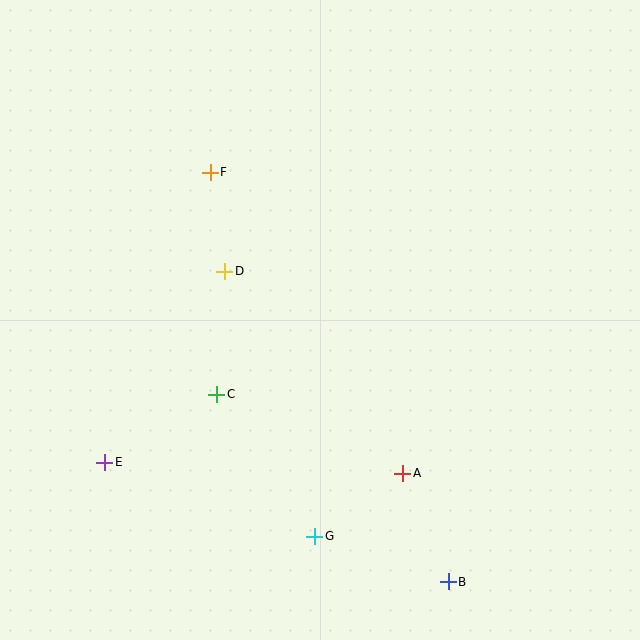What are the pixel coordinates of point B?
Point B is at (448, 582).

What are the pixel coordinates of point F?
Point F is at (210, 172).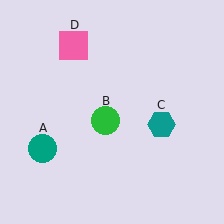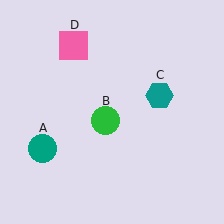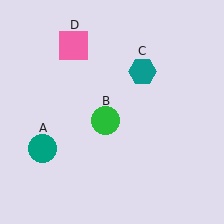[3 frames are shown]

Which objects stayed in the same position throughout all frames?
Teal circle (object A) and green circle (object B) and pink square (object D) remained stationary.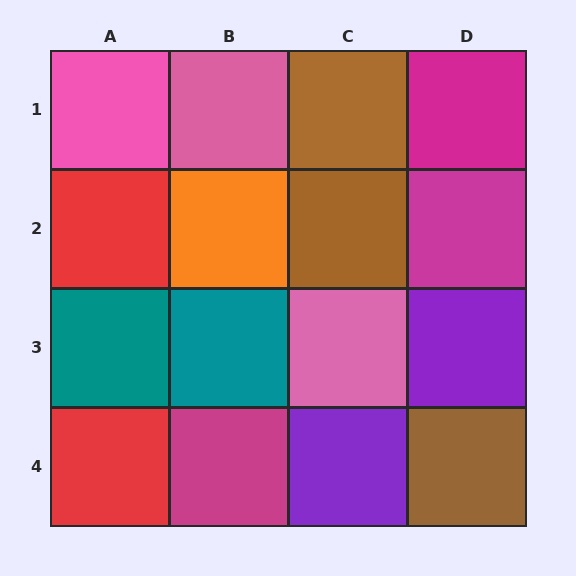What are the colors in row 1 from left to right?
Pink, pink, brown, magenta.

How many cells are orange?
1 cell is orange.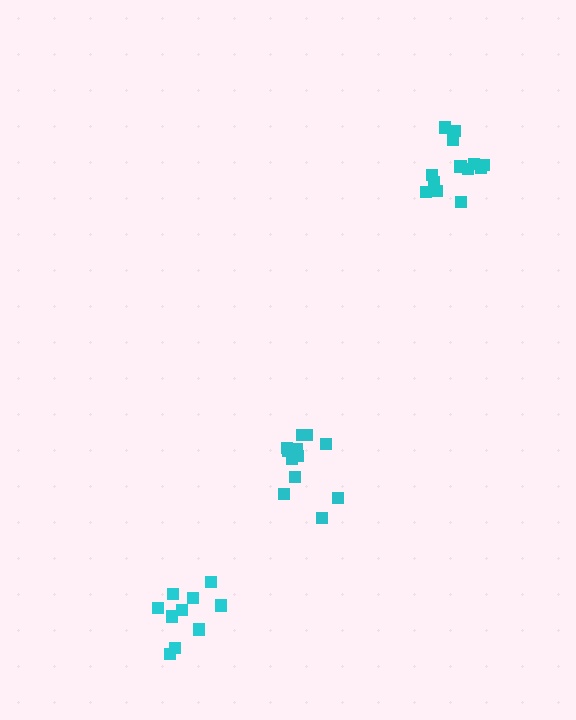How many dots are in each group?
Group 1: 13 dots, Group 2: 10 dots, Group 3: 12 dots (35 total).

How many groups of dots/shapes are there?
There are 3 groups.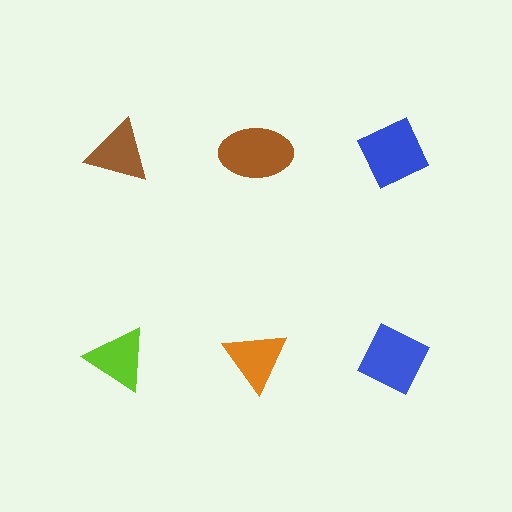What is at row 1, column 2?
A brown ellipse.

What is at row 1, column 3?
A blue diamond.